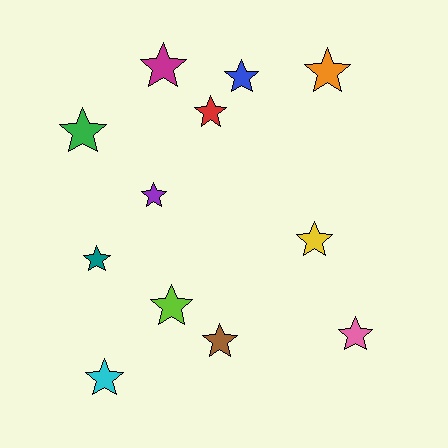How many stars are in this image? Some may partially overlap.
There are 12 stars.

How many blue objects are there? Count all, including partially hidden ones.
There is 1 blue object.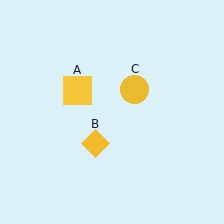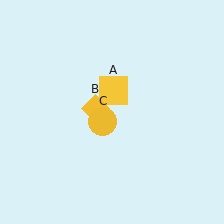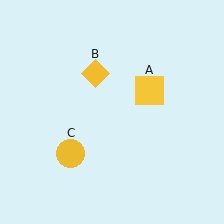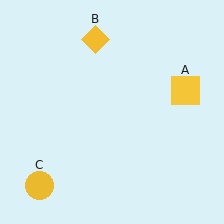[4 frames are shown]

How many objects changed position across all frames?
3 objects changed position: yellow square (object A), yellow diamond (object B), yellow circle (object C).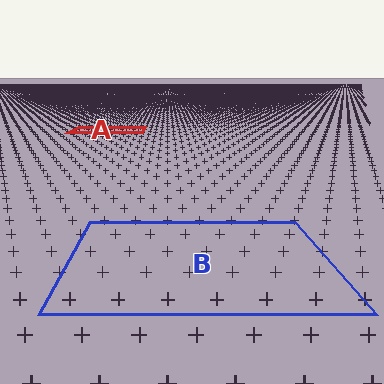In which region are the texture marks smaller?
The texture marks are smaller in region A, because it is farther away.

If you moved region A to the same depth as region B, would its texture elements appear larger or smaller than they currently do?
They would appear larger. At a closer depth, the same texture elements are projected at a bigger on-screen size.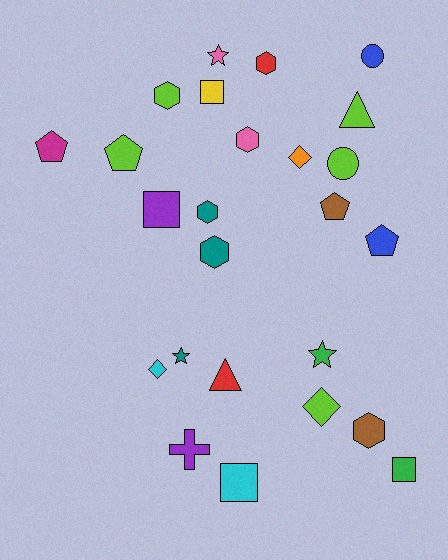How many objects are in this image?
There are 25 objects.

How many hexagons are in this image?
There are 6 hexagons.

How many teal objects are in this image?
There are 3 teal objects.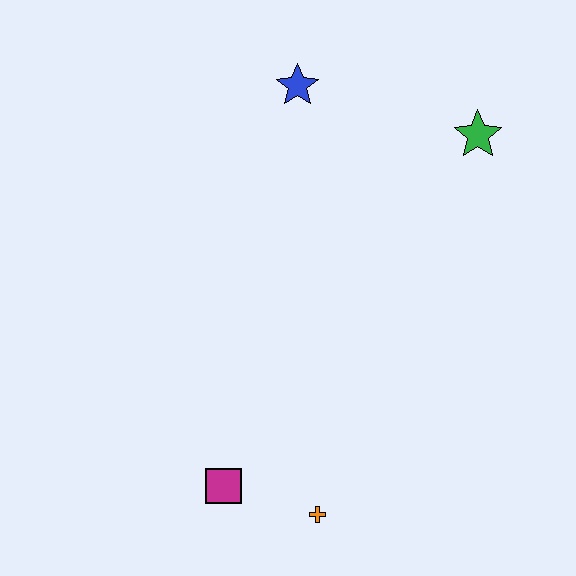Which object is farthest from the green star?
The magenta square is farthest from the green star.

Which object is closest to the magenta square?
The orange cross is closest to the magenta square.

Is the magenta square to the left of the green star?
Yes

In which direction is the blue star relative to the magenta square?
The blue star is above the magenta square.